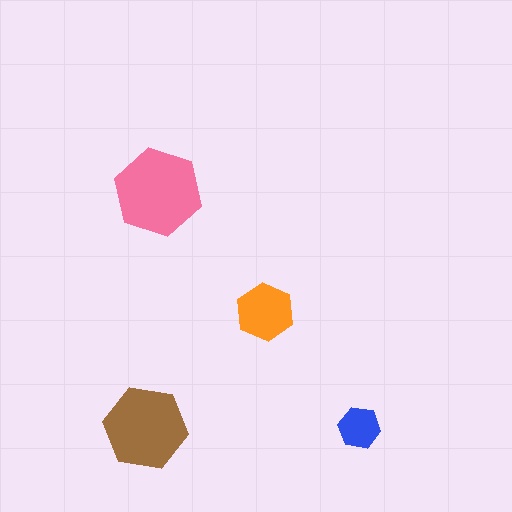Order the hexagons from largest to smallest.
the pink one, the brown one, the orange one, the blue one.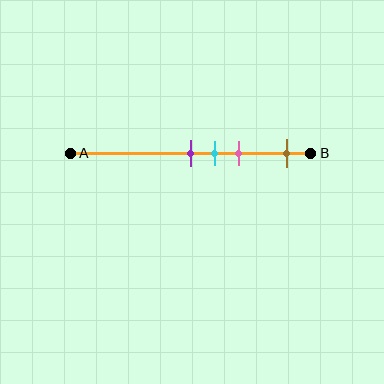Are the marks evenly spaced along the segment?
No, the marks are not evenly spaced.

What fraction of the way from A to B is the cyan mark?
The cyan mark is approximately 60% (0.6) of the way from A to B.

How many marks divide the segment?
There are 4 marks dividing the segment.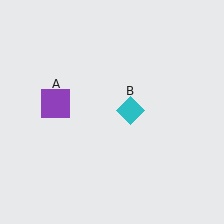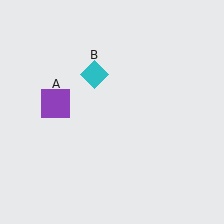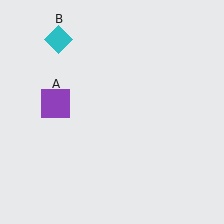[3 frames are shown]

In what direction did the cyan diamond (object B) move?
The cyan diamond (object B) moved up and to the left.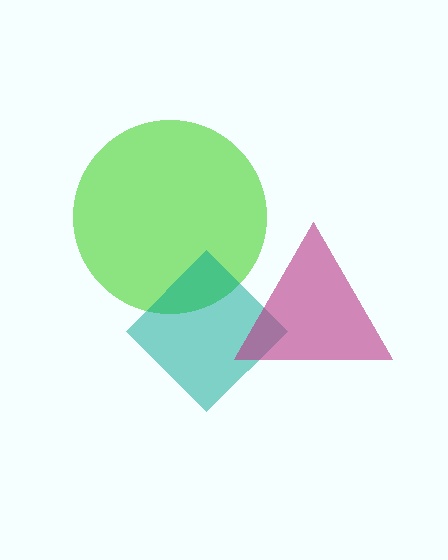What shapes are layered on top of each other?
The layered shapes are: a lime circle, a teal diamond, a magenta triangle.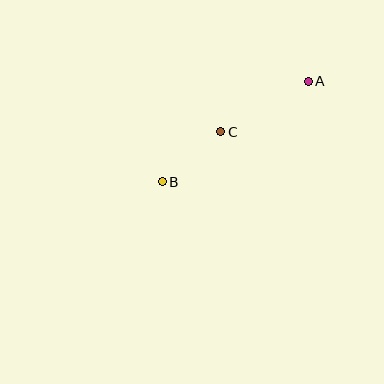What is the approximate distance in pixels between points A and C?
The distance between A and C is approximately 101 pixels.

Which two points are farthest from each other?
Points A and B are farthest from each other.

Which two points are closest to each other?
Points B and C are closest to each other.